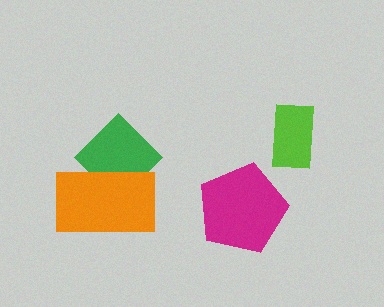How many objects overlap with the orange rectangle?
1 object overlaps with the orange rectangle.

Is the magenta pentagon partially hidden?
No, no other shape covers it.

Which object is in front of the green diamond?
The orange rectangle is in front of the green diamond.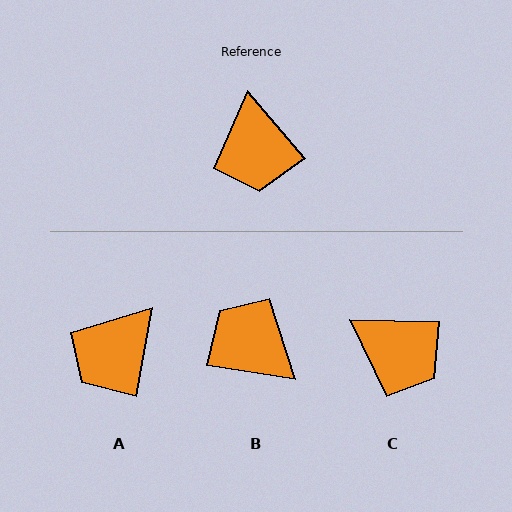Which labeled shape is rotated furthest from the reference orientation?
B, about 139 degrees away.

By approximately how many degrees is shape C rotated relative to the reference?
Approximately 49 degrees counter-clockwise.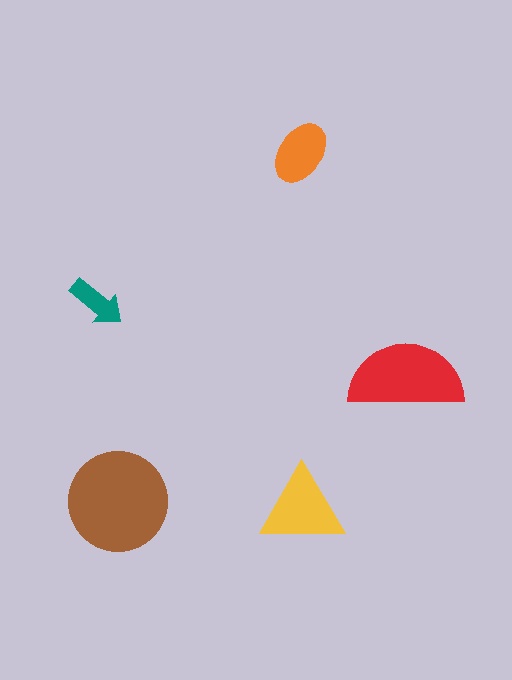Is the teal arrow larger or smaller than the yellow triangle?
Smaller.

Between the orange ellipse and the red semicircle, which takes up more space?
The red semicircle.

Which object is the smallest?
The teal arrow.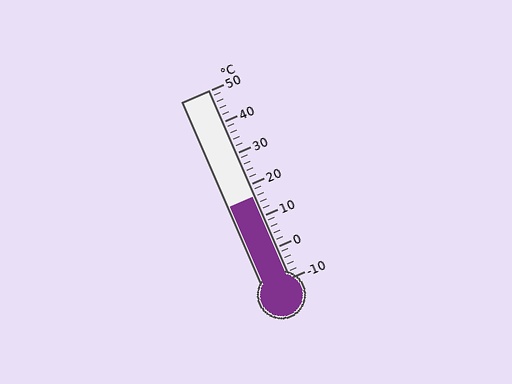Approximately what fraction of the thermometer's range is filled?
The thermometer is filled to approximately 45% of its range.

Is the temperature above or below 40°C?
The temperature is below 40°C.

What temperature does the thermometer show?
The thermometer shows approximately 16°C.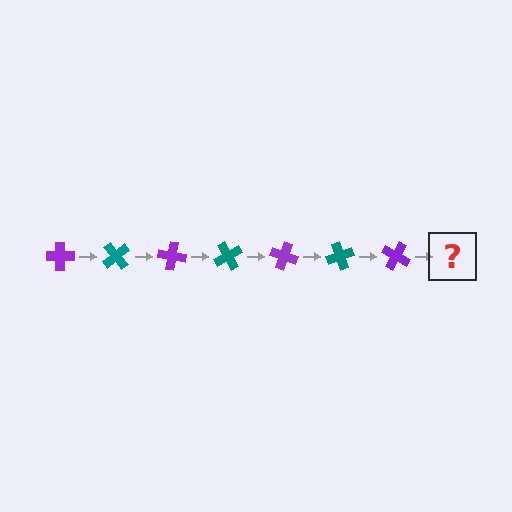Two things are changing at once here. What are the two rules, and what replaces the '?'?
The two rules are that it rotates 50 degrees each step and the color cycles through purple and teal. The '?' should be a teal cross, rotated 350 degrees from the start.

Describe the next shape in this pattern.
It should be a teal cross, rotated 350 degrees from the start.